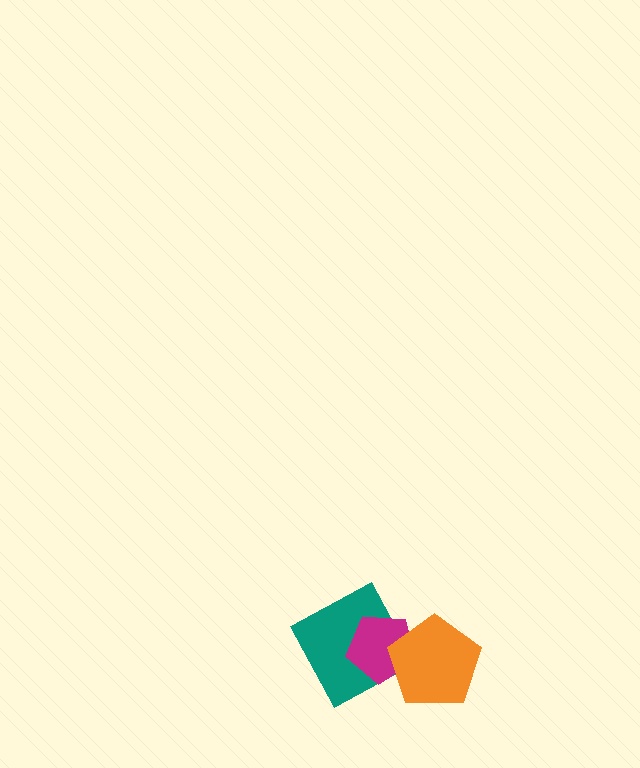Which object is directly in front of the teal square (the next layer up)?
The magenta pentagon is directly in front of the teal square.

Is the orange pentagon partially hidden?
No, no other shape covers it.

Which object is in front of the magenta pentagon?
The orange pentagon is in front of the magenta pentagon.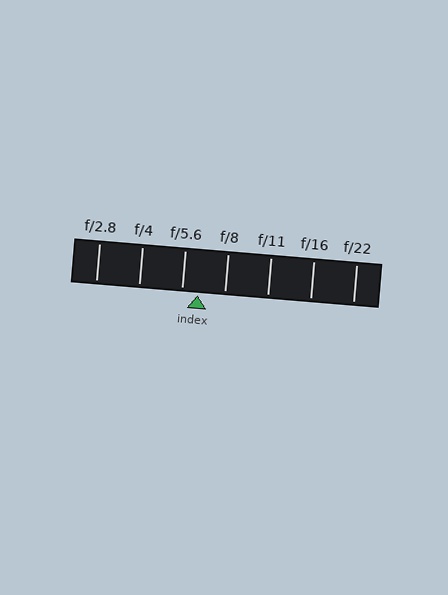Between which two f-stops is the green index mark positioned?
The index mark is between f/5.6 and f/8.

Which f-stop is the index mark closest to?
The index mark is closest to f/5.6.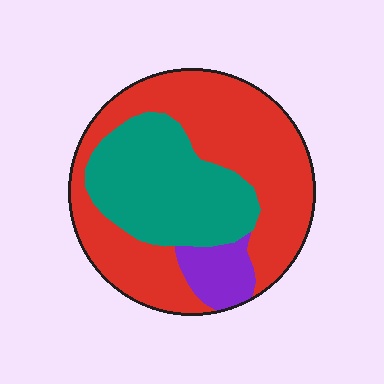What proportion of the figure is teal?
Teal takes up about one third (1/3) of the figure.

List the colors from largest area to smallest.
From largest to smallest: red, teal, purple.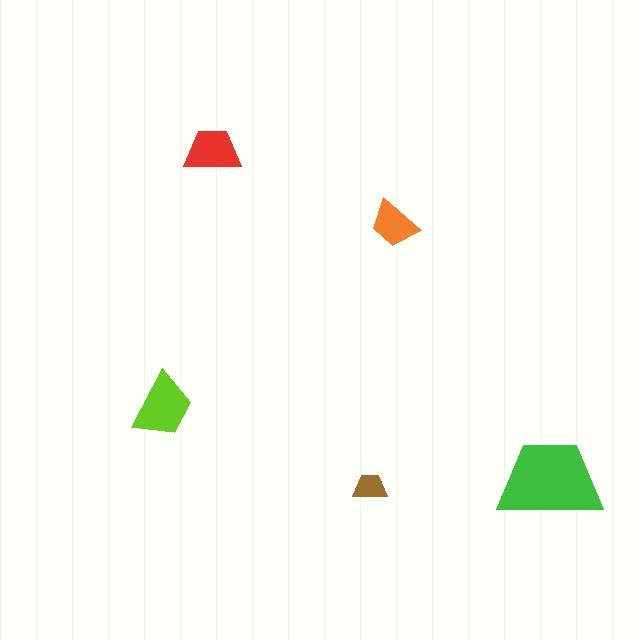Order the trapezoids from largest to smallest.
the green one, the lime one, the red one, the orange one, the brown one.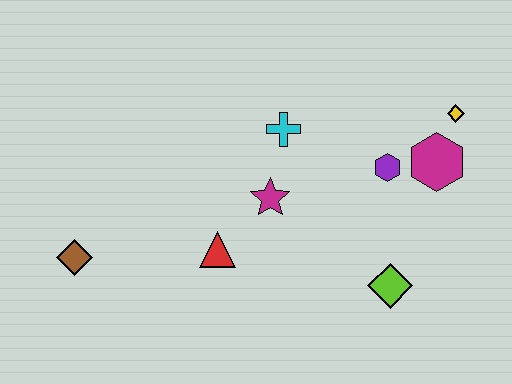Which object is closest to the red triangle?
The magenta star is closest to the red triangle.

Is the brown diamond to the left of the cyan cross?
Yes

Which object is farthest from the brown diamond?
The yellow diamond is farthest from the brown diamond.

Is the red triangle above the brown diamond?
Yes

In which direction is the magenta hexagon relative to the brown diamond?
The magenta hexagon is to the right of the brown diamond.